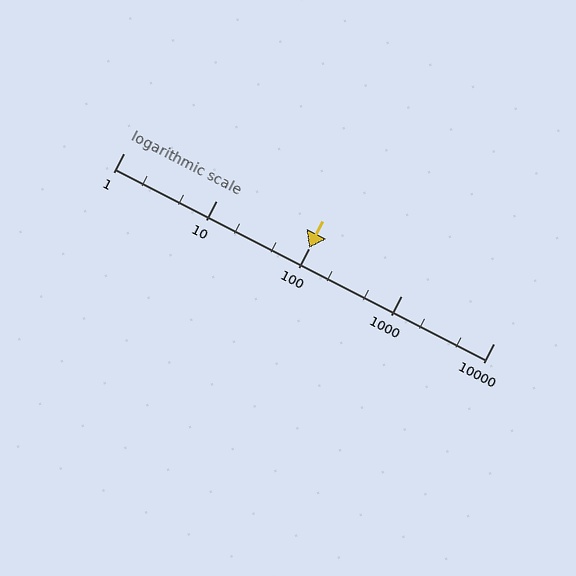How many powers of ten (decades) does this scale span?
The scale spans 4 decades, from 1 to 10000.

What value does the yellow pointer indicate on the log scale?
The pointer indicates approximately 100.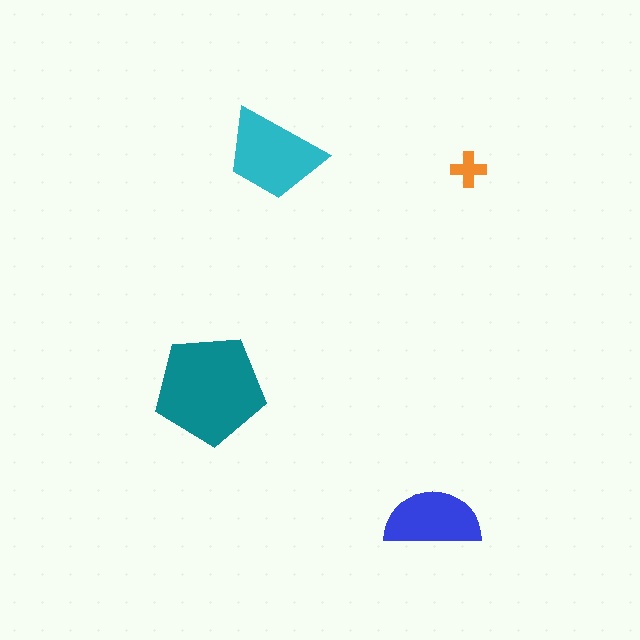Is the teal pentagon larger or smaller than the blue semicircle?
Larger.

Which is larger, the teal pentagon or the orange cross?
The teal pentagon.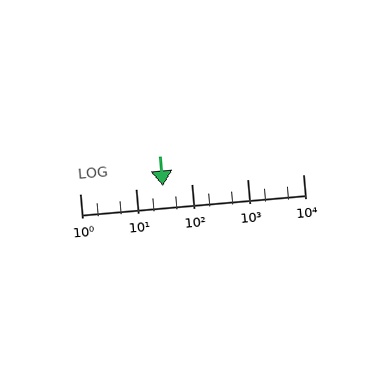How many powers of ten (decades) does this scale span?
The scale spans 4 decades, from 1 to 10000.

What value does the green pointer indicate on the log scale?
The pointer indicates approximately 31.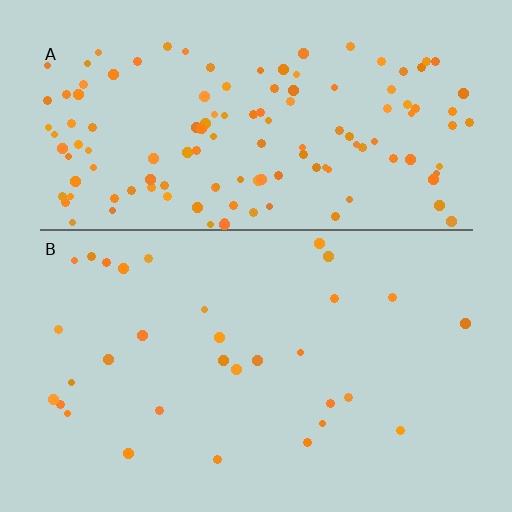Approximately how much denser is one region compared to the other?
Approximately 4.3× — region A over region B.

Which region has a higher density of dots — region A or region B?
A (the top).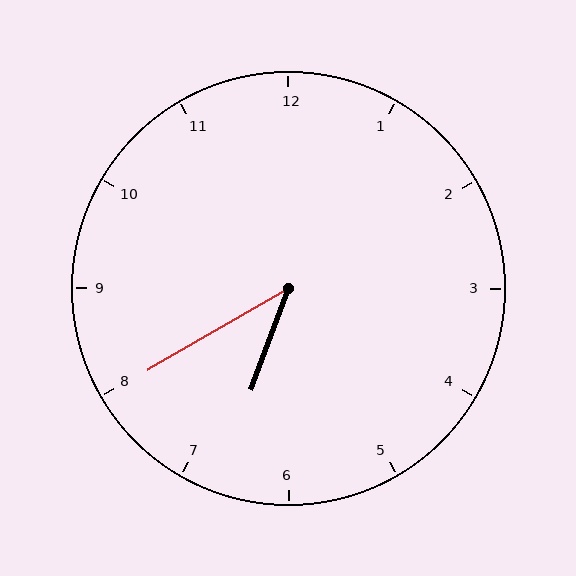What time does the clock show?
6:40.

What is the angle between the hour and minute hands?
Approximately 40 degrees.